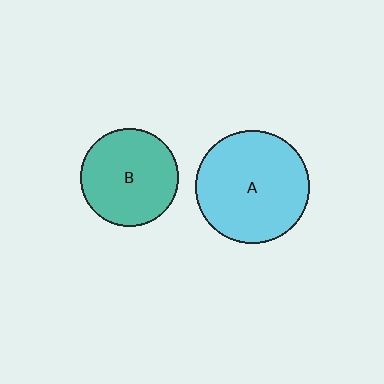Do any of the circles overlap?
No, none of the circles overlap.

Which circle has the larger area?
Circle A (cyan).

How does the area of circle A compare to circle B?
Approximately 1.4 times.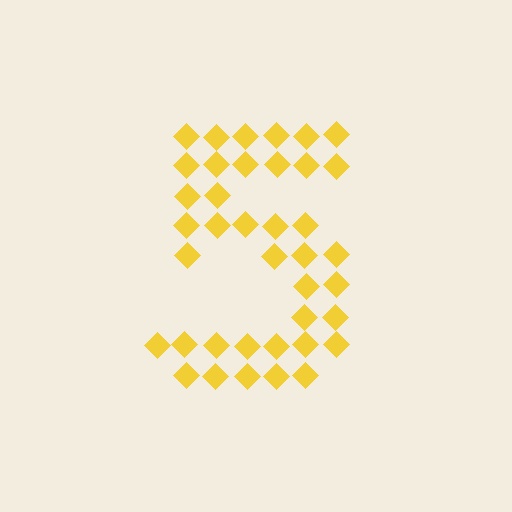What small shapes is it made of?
It is made of small diamonds.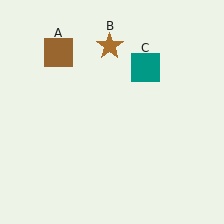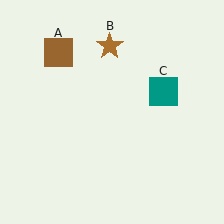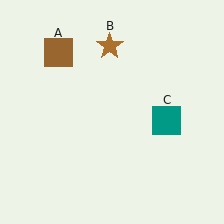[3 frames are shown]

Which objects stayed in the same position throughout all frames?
Brown square (object A) and brown star (object B) remained stationary.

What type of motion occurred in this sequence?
The teal square (object C) rotated clockwise around the center of the scene.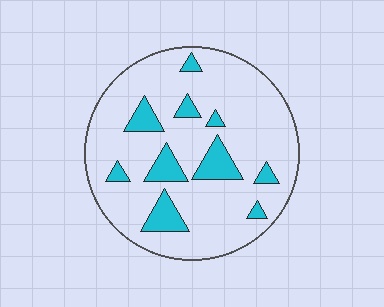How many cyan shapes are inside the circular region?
10.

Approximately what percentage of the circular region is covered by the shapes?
Approximately 15%.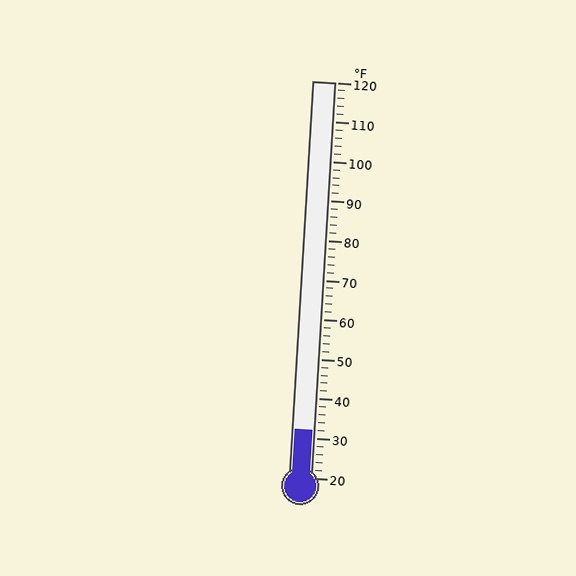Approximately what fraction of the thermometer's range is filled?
The thermometer is filled to approximately 10% of its range.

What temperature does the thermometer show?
The thermometer shows approximately 32°F.